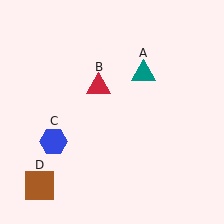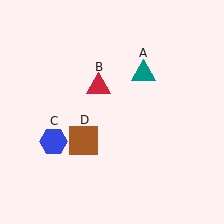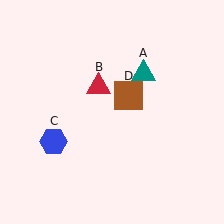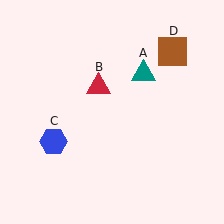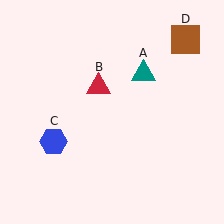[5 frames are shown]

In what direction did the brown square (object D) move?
The brown square (object D) moved up and to the right.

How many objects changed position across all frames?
1 object changed position: brown square (object D).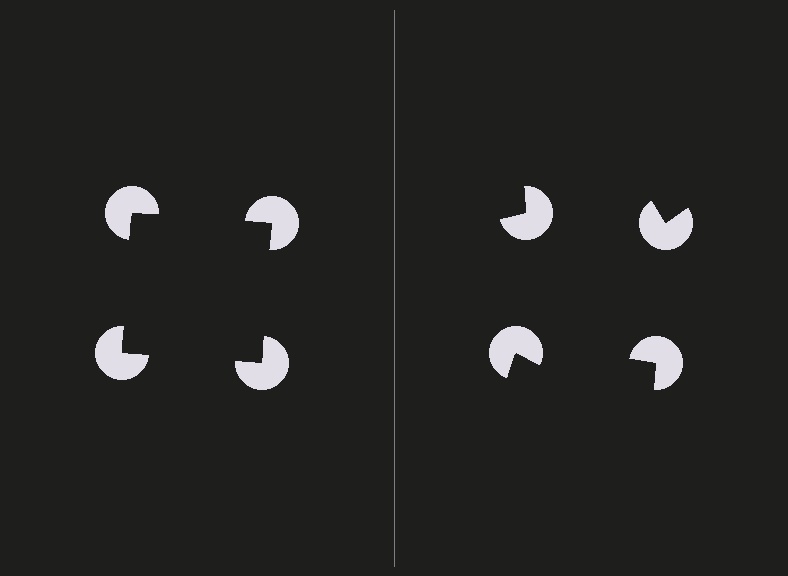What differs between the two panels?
The pac-man discs are positioned identically on both sides; only the wedge orientations differ. On the left they align to a square; on the right they are misaligned.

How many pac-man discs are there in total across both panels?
8 — 4 on each side.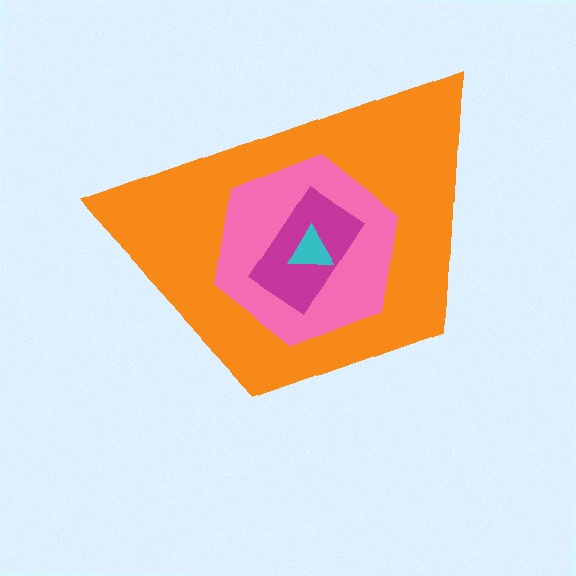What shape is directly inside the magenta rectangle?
The cyan triangle.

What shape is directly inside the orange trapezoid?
The pink hexagon.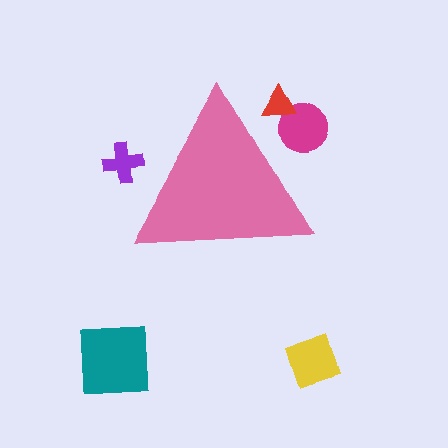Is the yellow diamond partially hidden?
No, the yellow diamond is fully visible.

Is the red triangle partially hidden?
Yes, the red triangle is partially hidden behind the pink triangle.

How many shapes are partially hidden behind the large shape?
3 shapes are partially hidden.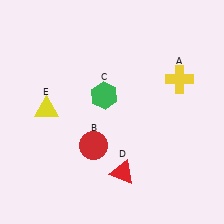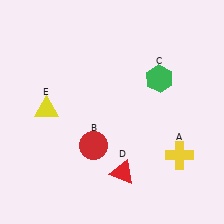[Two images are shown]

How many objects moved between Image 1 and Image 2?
2 objects moved between the two images.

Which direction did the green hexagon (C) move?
The green hexagon (C) moved right.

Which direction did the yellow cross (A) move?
The yellow cross (A) moved down.